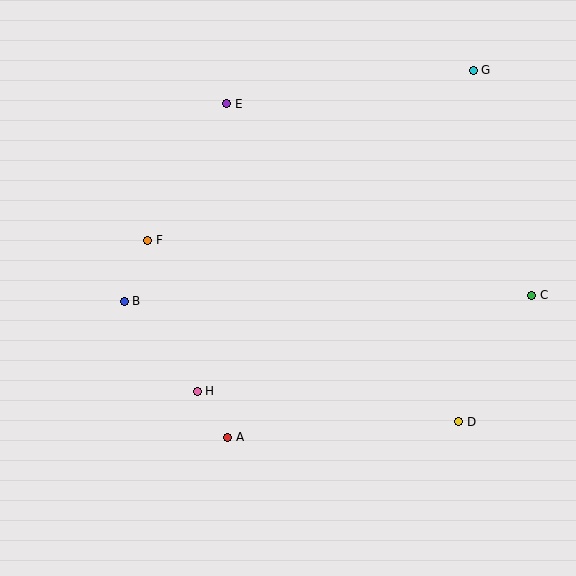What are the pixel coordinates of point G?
Point G is at (473, 70).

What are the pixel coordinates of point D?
Point D is at (459, 422).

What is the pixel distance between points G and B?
The distance between G and B is 419 pixels.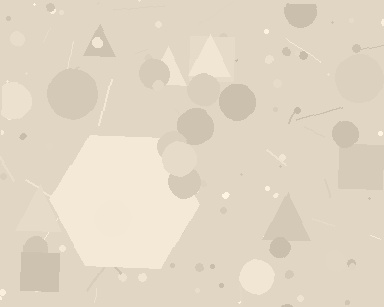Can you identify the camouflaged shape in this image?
The camouflaged shape is a hexagon.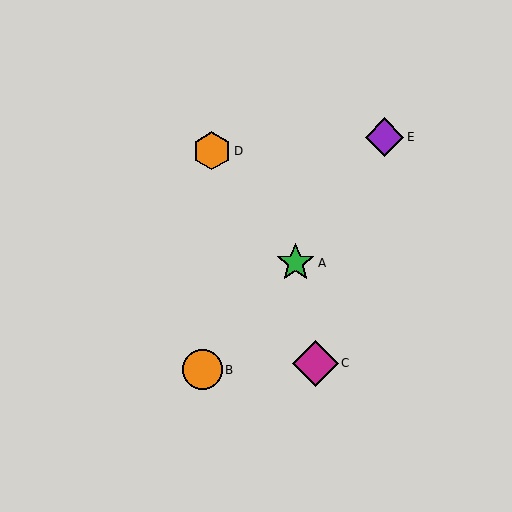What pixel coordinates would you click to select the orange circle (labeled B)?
Click at (202, 370) to select the orange circle B.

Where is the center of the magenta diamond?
The center of the magenta diamond is at (315, 363).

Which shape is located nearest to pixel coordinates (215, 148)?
The orange hexagon (labeled D) at (212, 151) is nearest to that location.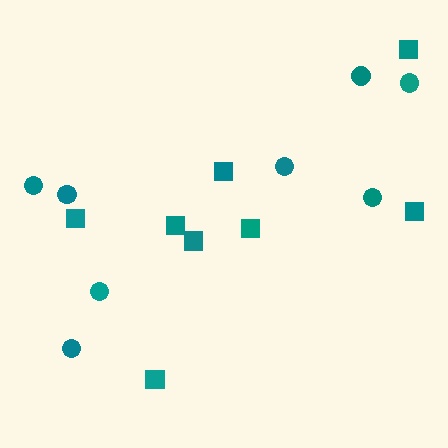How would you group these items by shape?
There are 2 groups: one group of squares (8) and one group of circles (8).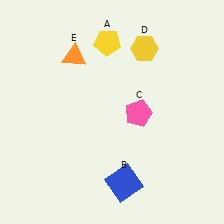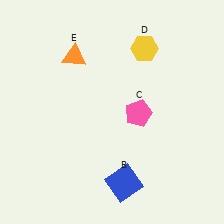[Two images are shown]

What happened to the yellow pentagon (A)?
The yellow pentagon (A) was removed in Image 2. It was in the top-left area of Image 1.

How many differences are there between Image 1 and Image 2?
There is 1 difference between the two images.